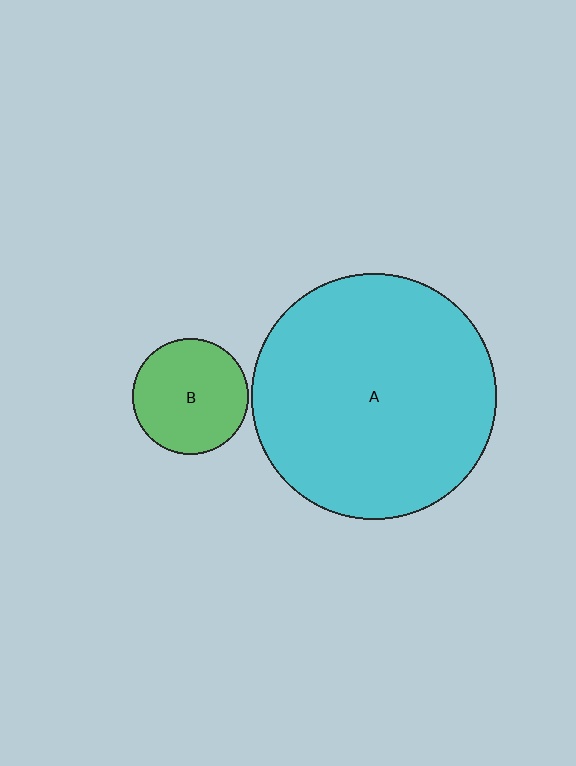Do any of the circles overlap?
No, none of the circles overlap.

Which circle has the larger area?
Circle A (cyan).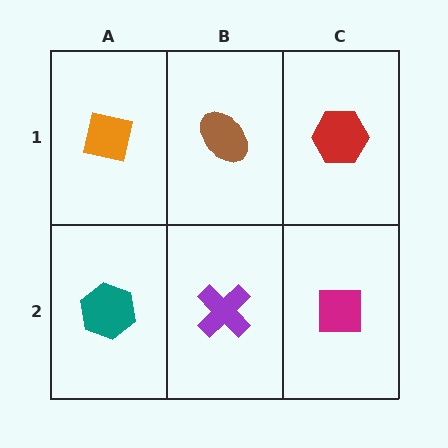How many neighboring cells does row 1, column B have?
3.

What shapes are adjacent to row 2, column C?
A red hexagon (row 1, column C), a purple cross (row 2, column B).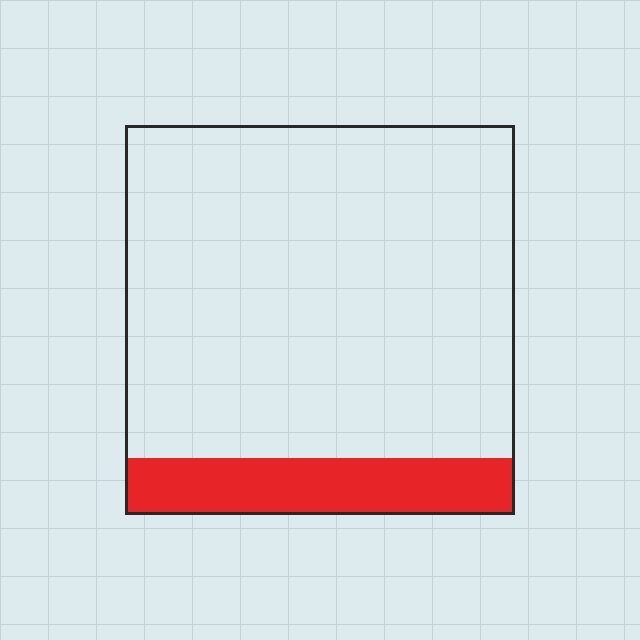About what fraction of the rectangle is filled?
About one sixth (1/6).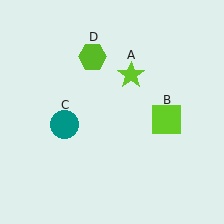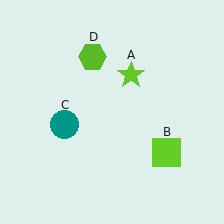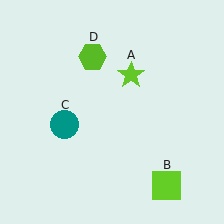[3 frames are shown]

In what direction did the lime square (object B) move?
The lime square (object B) moved down.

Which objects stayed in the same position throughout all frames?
Lime star (object A) and teal circle (object C) and lime hexagon (object D) remained stationary.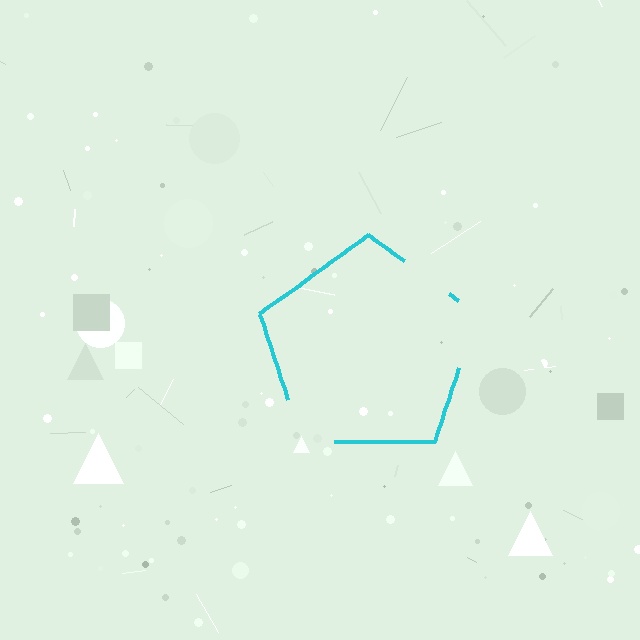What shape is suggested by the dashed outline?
The dashed outline suggests a pentagon.